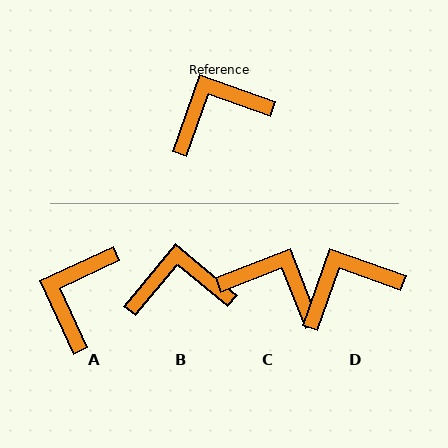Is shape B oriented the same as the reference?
No, it is off by about 20 degrees.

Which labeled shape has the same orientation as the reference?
D.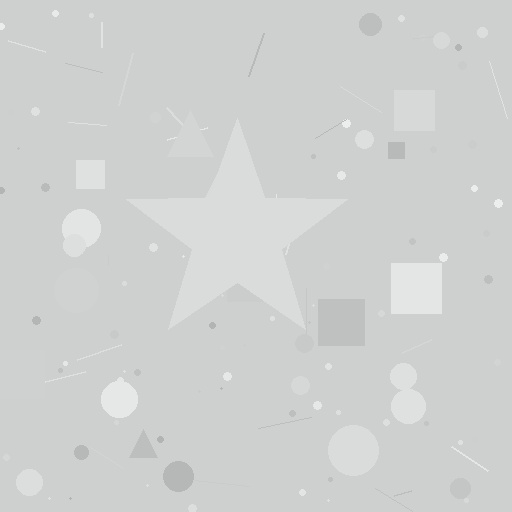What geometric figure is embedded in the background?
A star is embedded in the background.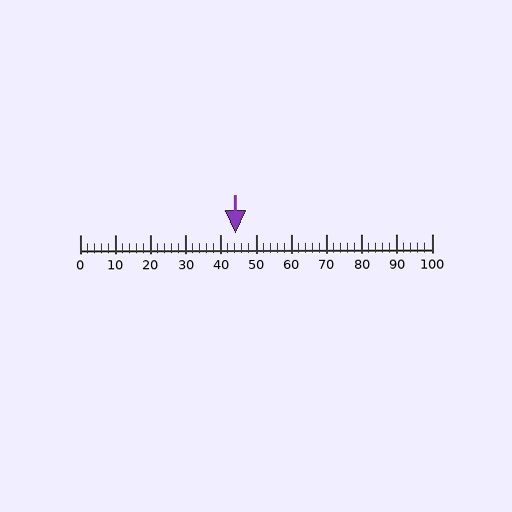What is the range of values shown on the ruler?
The ruler shows values from 0 to 100.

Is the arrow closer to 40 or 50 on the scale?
The arrow is closer to 40.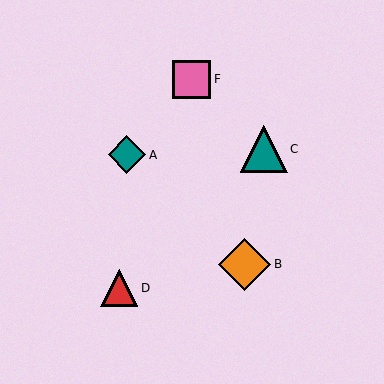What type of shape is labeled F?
Shape F is a pink square.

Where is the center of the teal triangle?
The center of the teal triangle is at (264, 149).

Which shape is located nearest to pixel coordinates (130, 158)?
The teal diamond (labeled A) at (127, 155) is nearest to that location.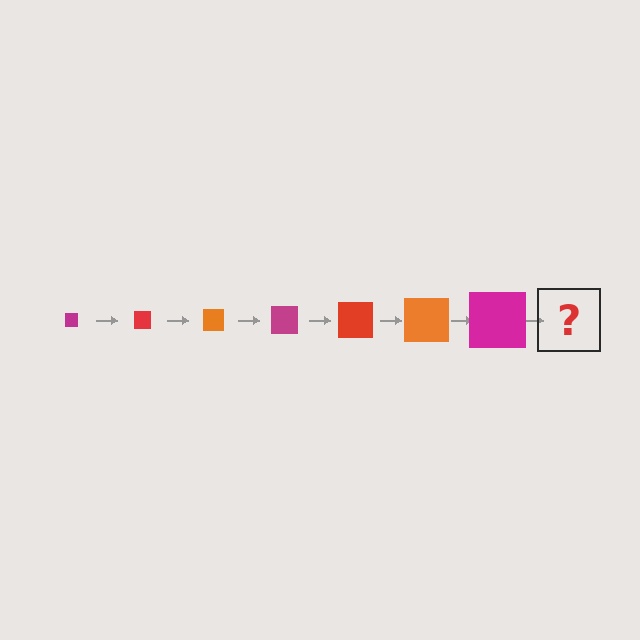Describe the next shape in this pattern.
It should be a red square, larger than the previous one.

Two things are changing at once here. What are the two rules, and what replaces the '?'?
The two rules are that the square grows larger each step and the color cycles through magenta, red, and orange. The '?' should be a red square, larger than the previous one.